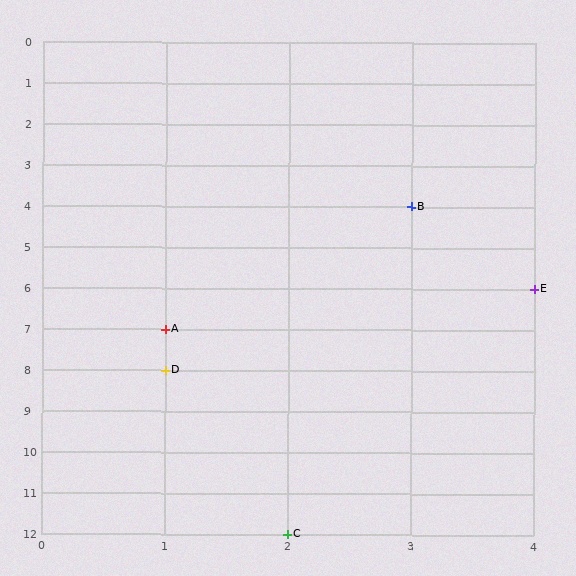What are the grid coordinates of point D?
Point D is at grid coordinates (1, 8).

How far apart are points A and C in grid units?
Points A and C are 1 column and 5 rows apart (about 5.1 grid units diagonally).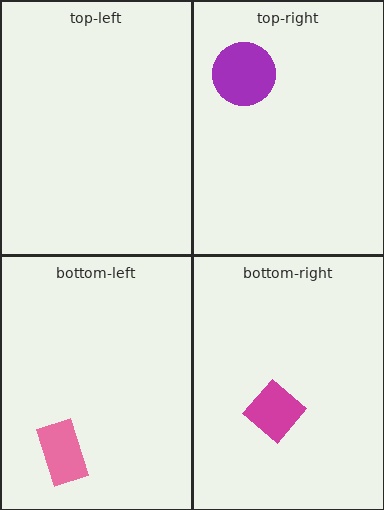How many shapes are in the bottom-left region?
1.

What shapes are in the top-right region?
The purple circle.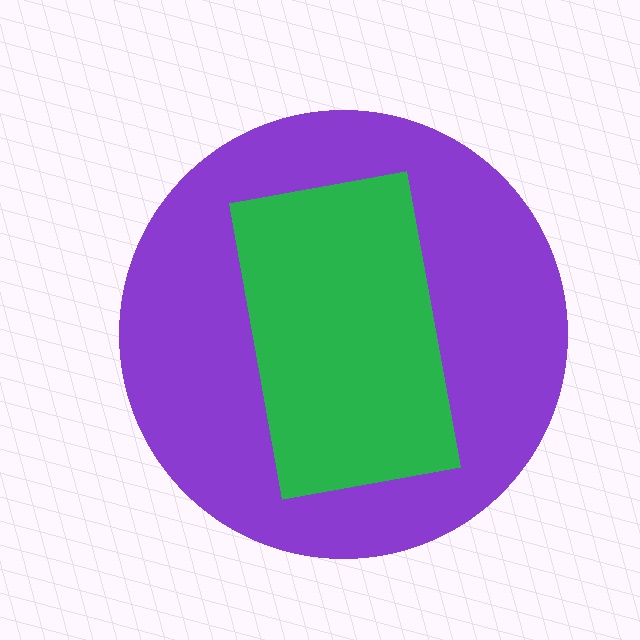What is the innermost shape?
The green rectangle.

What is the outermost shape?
The purple circle.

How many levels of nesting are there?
2.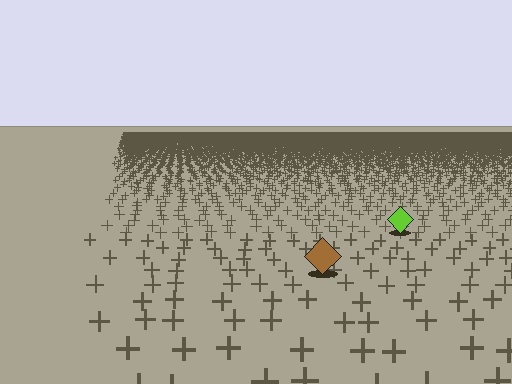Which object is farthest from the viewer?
The lime diamond is farthest from the viewer. It appears smaller and the ground texture around it is denser.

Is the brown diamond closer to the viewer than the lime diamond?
Yes. The brown diamond is closer — you can tell from the texture gradient: the ground texture is coarser near it.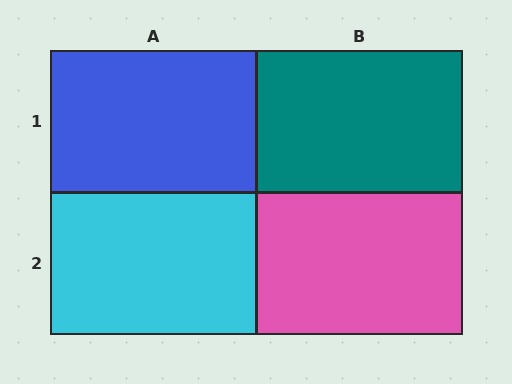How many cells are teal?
1 cell is teal.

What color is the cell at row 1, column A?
Blue.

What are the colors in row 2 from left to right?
Cyan, pink.